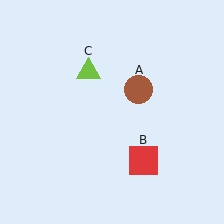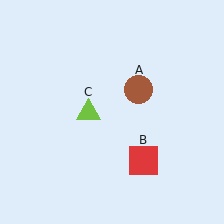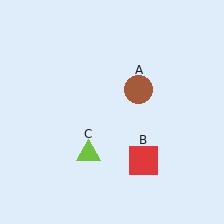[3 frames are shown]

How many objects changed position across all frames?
1 object changed position: lime triangle (object C).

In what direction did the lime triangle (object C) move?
The lime triangle (object C) moved down.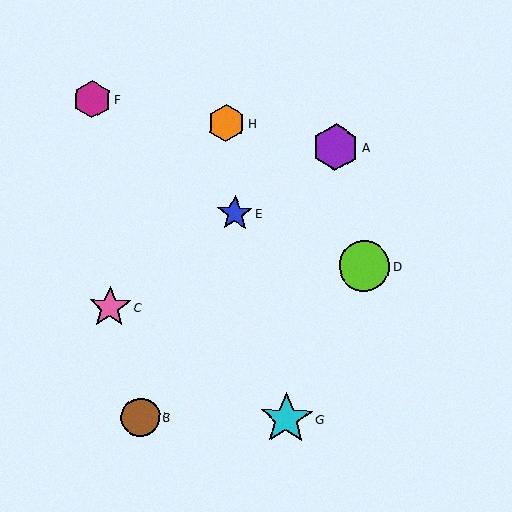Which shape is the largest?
The cyan star (labeled G) is the largest.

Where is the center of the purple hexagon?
The center of the purple hexagon is at (336, 147).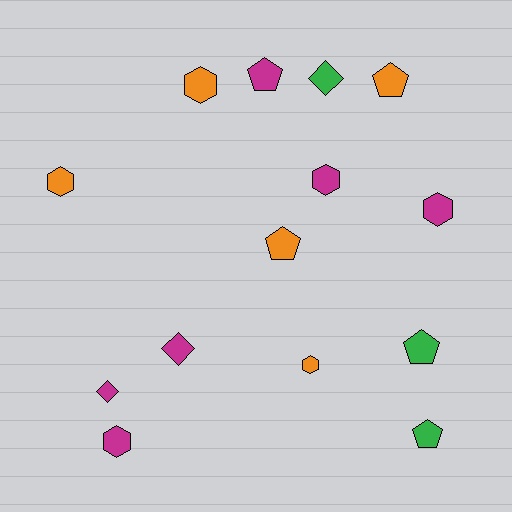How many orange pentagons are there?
There are 2 orange pentagons.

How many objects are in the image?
There are 14 objects.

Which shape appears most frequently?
Hexagon, with 6 objects.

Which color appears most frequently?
Magenta, with 6 objects.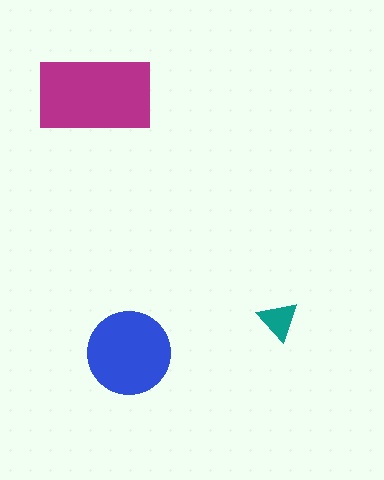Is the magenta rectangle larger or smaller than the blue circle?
Larger.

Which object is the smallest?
The teal triangle.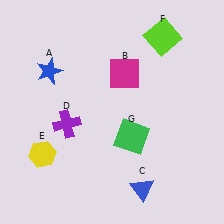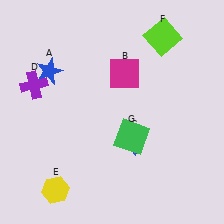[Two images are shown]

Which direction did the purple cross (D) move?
The purple cross (D) moved up.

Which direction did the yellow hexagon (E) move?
The yellow hexagon (E) moved down.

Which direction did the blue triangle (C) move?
The blue triangle (C) moved up.